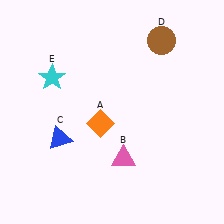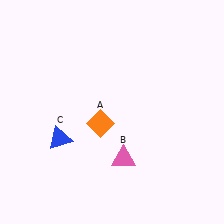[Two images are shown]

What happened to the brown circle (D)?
The brown circle (D) was removed in Image 2. It was in the top-right area of Image 1.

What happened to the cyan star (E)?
The cyan star (E) was removed in Image 2. It was in the top-left area of Image 1.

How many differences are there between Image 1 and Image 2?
There are 2 differences between the two images.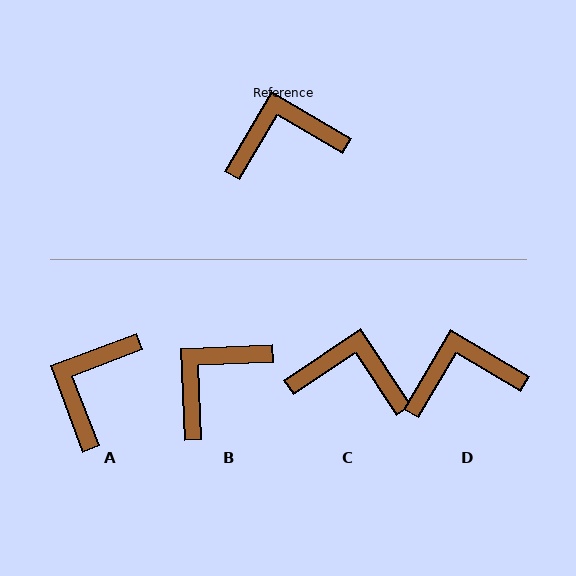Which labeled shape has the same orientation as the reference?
D.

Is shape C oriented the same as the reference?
No, it is off by about 26 degrees.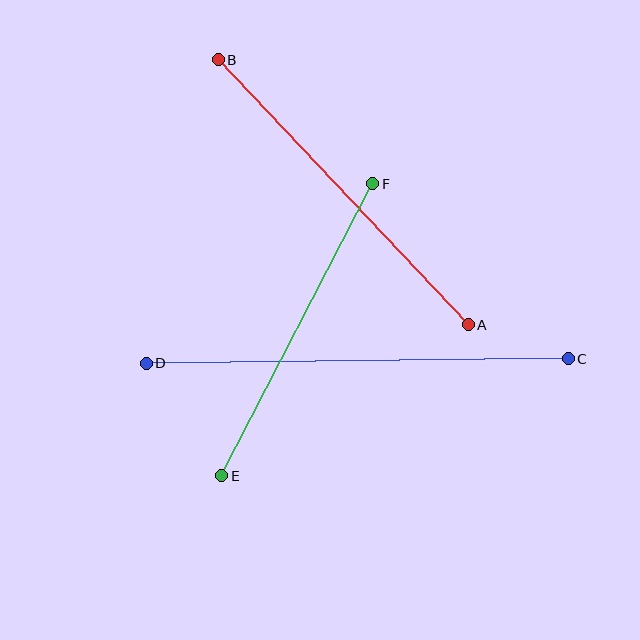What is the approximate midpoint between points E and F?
The midpoint is at approximately (297, 330) pixels.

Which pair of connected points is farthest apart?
Points C and D are farthest apart.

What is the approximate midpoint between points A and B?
The midpoint is at approximately (343, 192) pixels.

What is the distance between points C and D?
The distance is approximately 422 pixels.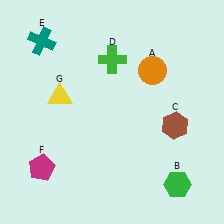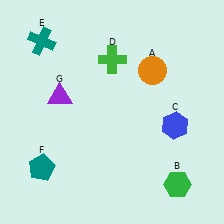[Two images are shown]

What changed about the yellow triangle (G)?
In Image 1, G is yellow. In Image 2, it changed to purple.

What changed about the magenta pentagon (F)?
In Image 1, F is magenta. In Image 2, it changed to teal.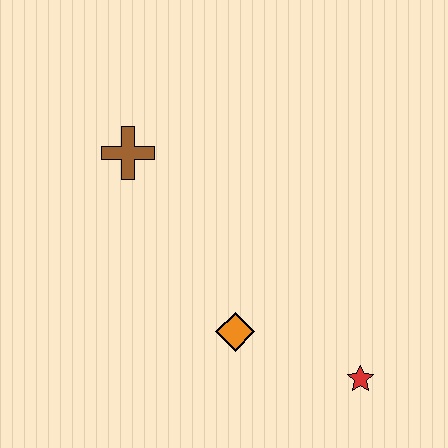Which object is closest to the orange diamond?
The red star is closest to the orange diamond.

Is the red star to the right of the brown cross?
Yes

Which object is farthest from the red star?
The brown cross is farthest from the red star.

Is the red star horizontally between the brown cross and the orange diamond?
No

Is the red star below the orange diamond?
Yes